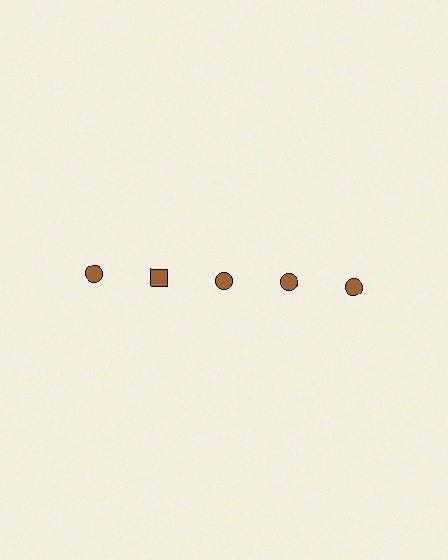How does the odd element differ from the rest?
It has a different shape: square instead of circle.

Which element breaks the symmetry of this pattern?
The brown square in the top row, second from left column breaks the symmetry. All other shapes are brown circles.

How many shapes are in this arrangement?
There are 5 shapes arranged in a grid pattern.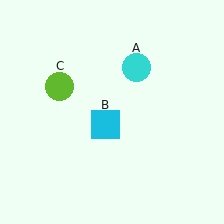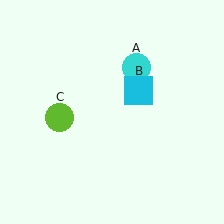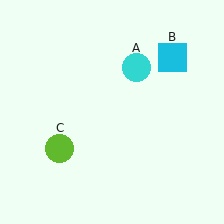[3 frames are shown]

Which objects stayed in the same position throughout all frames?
Cyan circle (object A) remained stationary.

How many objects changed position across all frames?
2 objects changed position: cyan square (object B), lime circle (object C).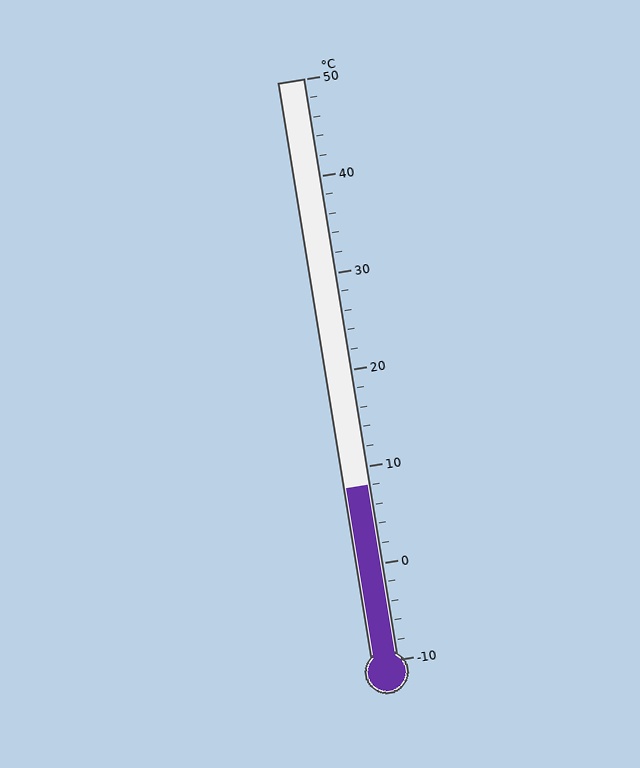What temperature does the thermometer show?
The thermometer shows approximately 8°C.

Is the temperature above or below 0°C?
The temperature is above 0°C.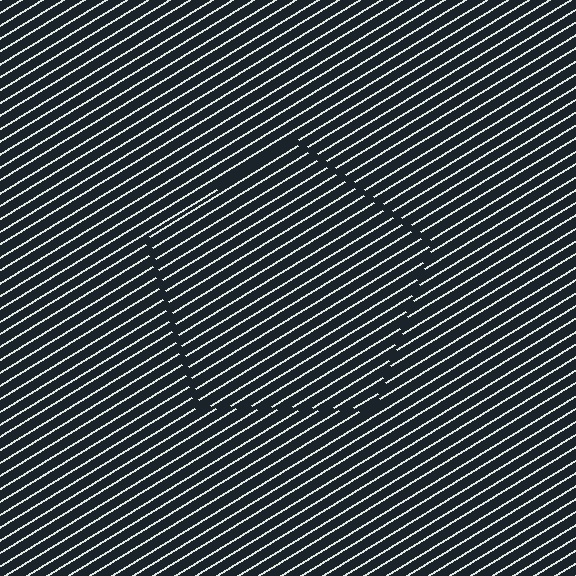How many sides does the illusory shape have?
5 sides — the line-ends trace a pentagon.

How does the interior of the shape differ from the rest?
The interior of the shape contains the same grating, shifted by half a period — the contour is defined by the phase discontinuity where line-ends from the inner and outer gratings abut.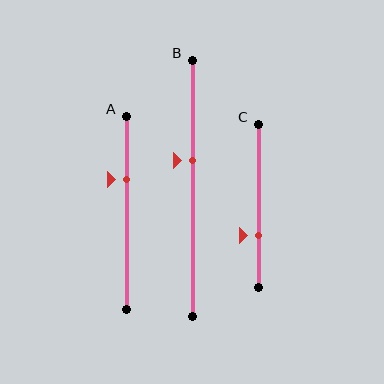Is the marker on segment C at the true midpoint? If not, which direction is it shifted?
No, the marker on segment C is shifted downward by about 18% of the segment length.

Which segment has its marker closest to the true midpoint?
Segment B has its marker closest to the true midpoint.